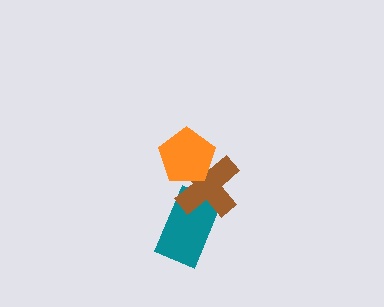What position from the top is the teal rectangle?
The teal rectangle is 3rd from the top.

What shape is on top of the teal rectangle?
The brown cross is on top of the teal rectangle.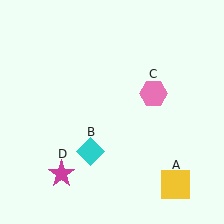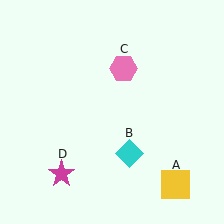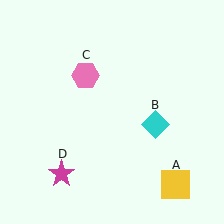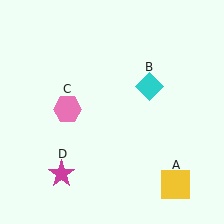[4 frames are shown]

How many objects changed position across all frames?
2 objects changed position: cyan diamond (object B), pink hexagon (object C).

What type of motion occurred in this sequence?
The cyan diamond (object B), pink hexagon (object C) rotated counterclockwise around the center of the scene.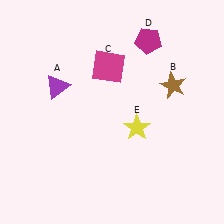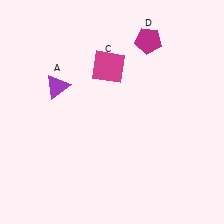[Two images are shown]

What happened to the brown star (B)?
The brown star (B) was removed in Image 2. It was in the top-right area of Image 1.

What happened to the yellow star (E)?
The yellow star (E) was removed in Image 2. It was in the bottom-right area of Image 1.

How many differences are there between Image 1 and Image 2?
There are 2 differences between the two images.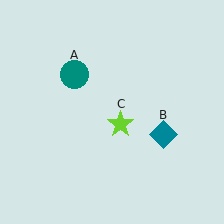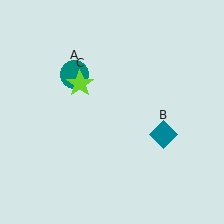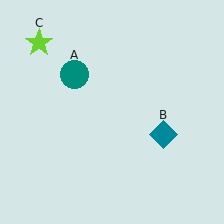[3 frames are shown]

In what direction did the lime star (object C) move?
The lime star (object C) moved up and to the left.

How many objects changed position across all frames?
1 object changed position: lime star (object C).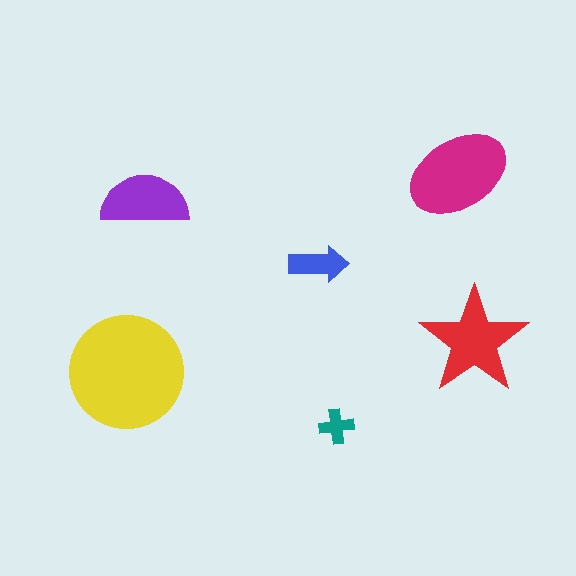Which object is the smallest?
The teal cross.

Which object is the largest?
The yellow circle.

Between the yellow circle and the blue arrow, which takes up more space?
The yellow circle.